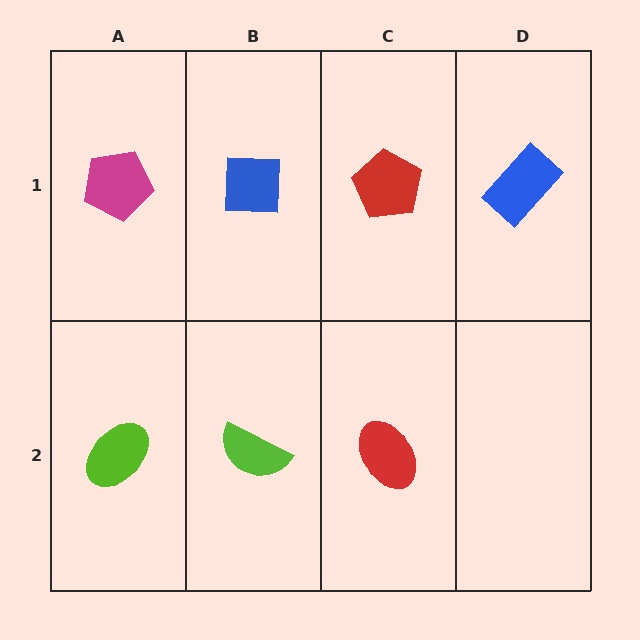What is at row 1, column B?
A blue square.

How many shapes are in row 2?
3 shapes.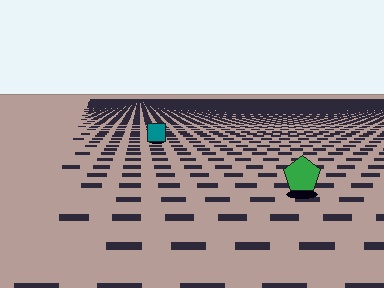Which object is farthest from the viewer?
The teal square is farthest from the viewer. It appears smaller and the ground texture around it is denser.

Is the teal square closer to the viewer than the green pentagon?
No. The green pentagon is closer — you can tell from the texture gradient: the ground texture is coarser near it.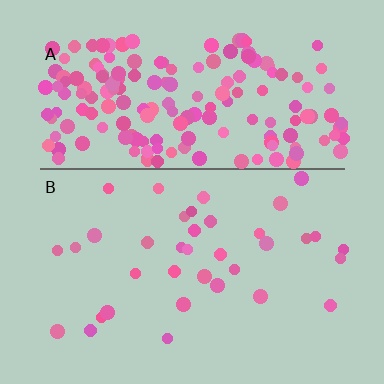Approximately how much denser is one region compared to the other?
Approximately 5.1× — region A over region B.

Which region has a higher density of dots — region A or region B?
A (the top).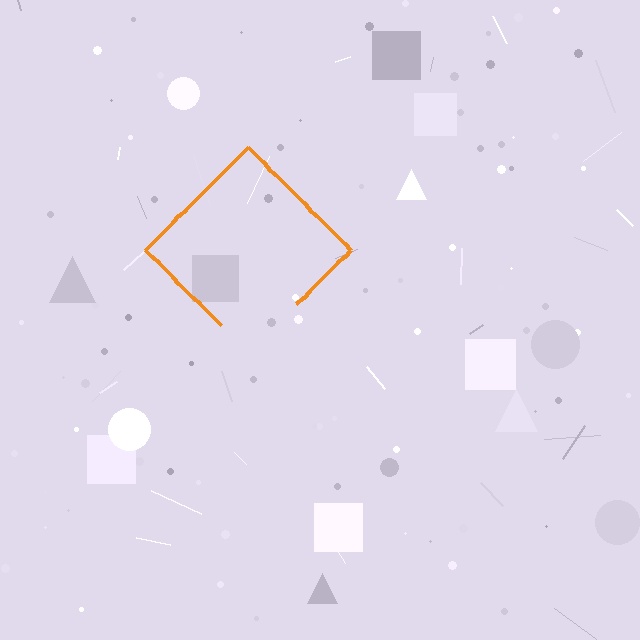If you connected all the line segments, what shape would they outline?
They would outline a diamond.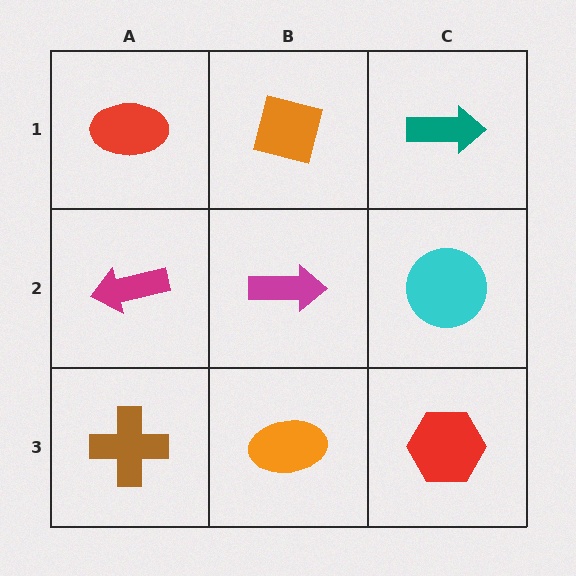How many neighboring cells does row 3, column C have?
2.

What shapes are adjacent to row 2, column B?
An orange square (row 1, column B), an orange ellipse (row 3, column B), a magenta arrow (row 2, column A), a cyan circle (row 2, column C).